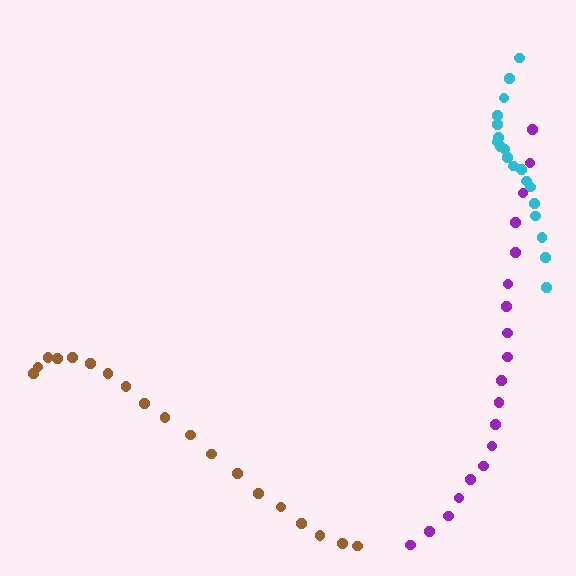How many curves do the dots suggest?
There are 3 distinct paths.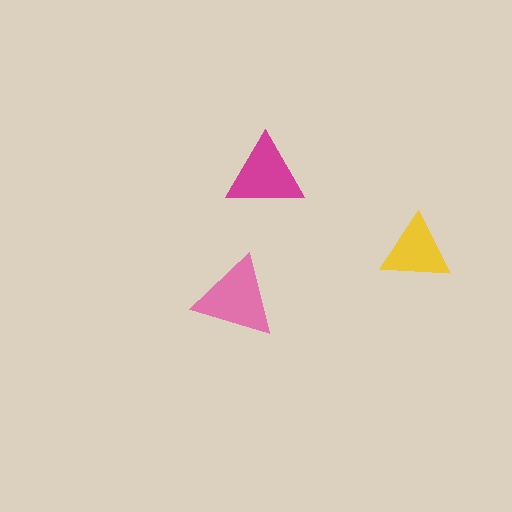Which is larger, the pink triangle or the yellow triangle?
The pink one.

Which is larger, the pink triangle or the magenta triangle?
The pink one.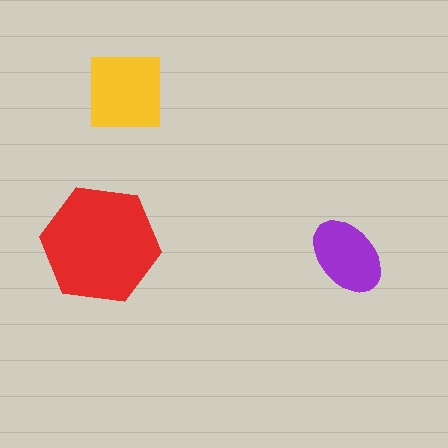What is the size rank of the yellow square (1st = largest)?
2nd.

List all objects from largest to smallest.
The red hexagon, the yellow square, the purple ellipse.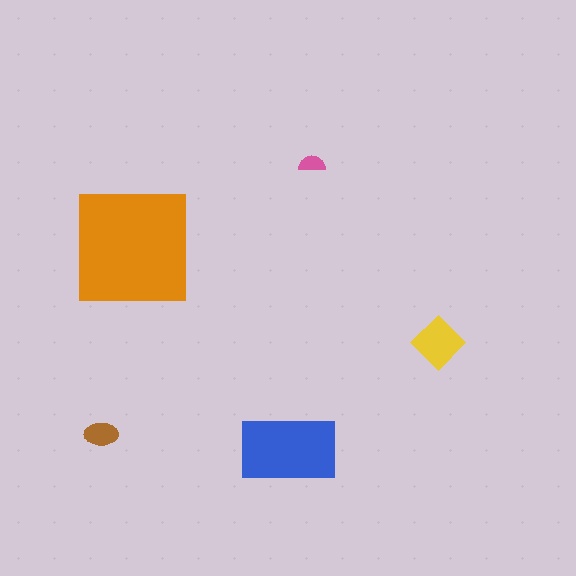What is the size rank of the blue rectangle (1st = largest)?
2nd.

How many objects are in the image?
There are 5 objects in the image.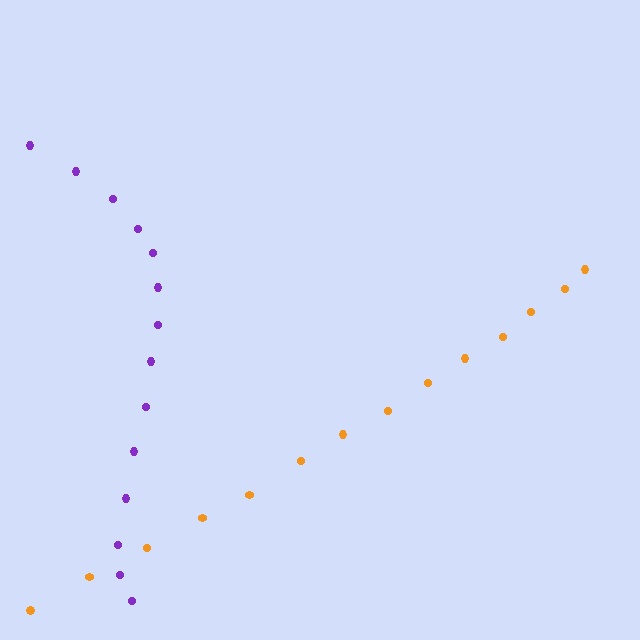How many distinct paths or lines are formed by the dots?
There are 2 distinct paths.